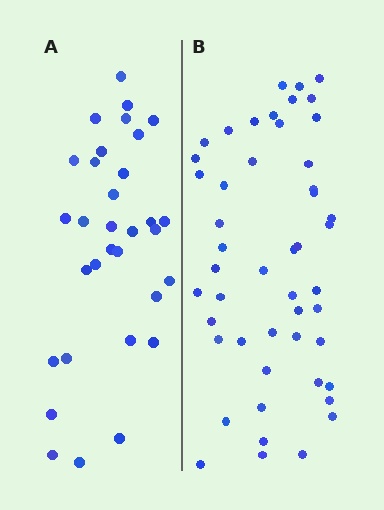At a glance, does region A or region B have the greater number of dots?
Region B (the right region) has more dots.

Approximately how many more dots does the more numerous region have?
Region B has approximately 15 more dots than region A.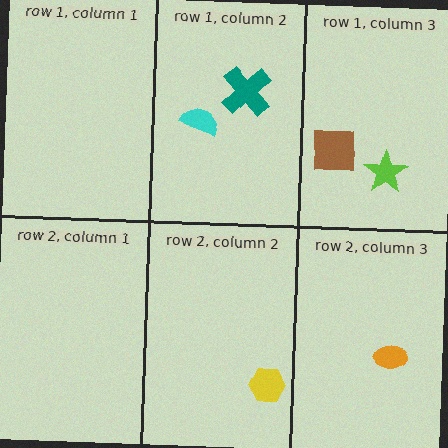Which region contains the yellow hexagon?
The row 2, column 2 region.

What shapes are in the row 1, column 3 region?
The lime star, the brown square.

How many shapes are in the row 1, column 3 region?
2.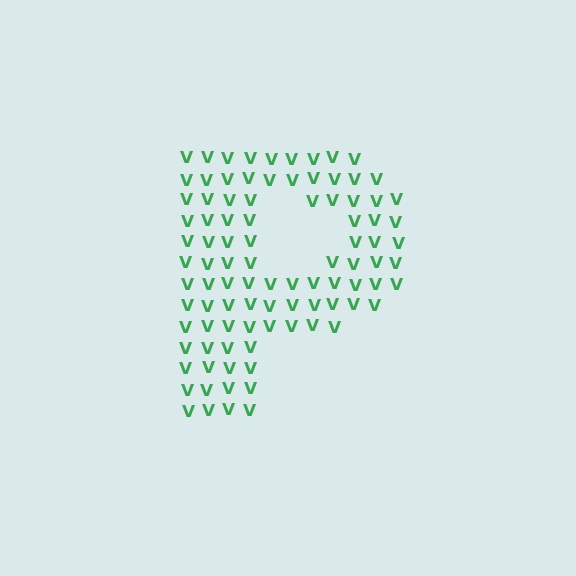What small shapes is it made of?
It is made of small letter V's.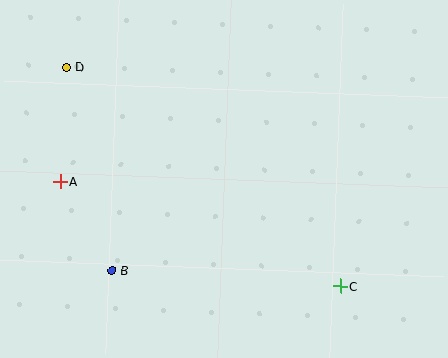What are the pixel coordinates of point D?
Point D is at (66, 67).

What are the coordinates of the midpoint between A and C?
The midpoint between A and C is at (200, 234).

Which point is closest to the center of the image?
Point B at (112, 271) is closest to the center.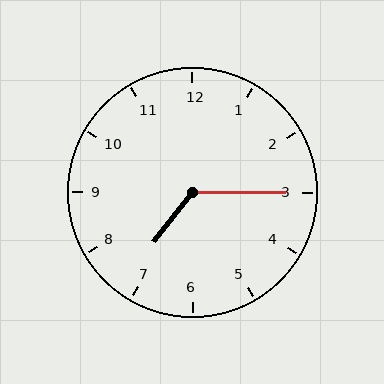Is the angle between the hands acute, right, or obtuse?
It is obtuse.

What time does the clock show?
7:15.